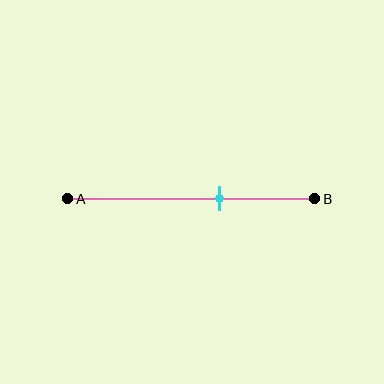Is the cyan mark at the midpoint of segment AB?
No, the mark is at about 60% from A, not at the 50% midpoint.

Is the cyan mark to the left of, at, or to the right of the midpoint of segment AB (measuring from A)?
The cyan mark is to the right of the midpoint of segment AB.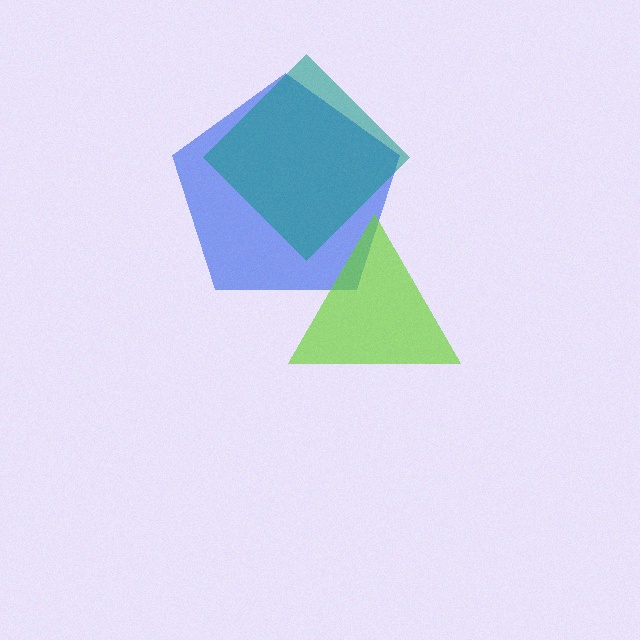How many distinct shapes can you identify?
There are 3 distinct shapes: a blue pentagon, a lime triangle, a teal diamond.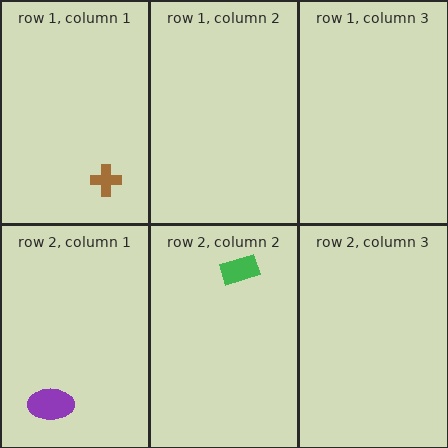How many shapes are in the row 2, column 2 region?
1.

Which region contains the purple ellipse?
The row 2, column 1 region.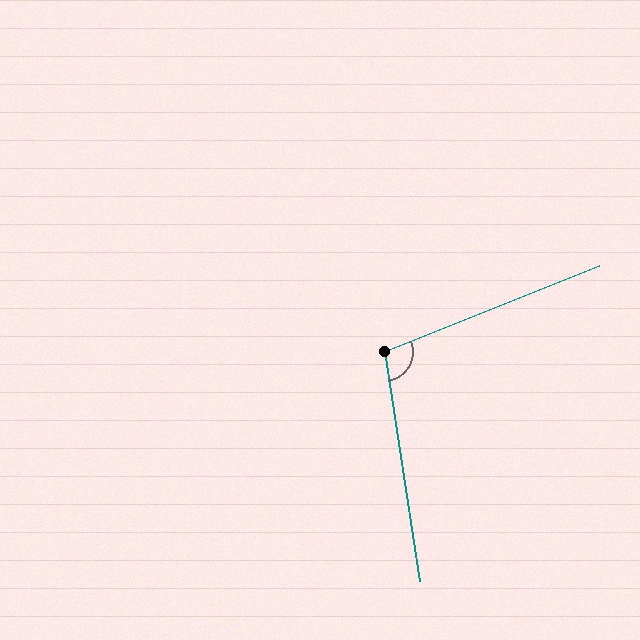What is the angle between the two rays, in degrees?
Approximately 103 degrees.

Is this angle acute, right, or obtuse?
It is obtuse.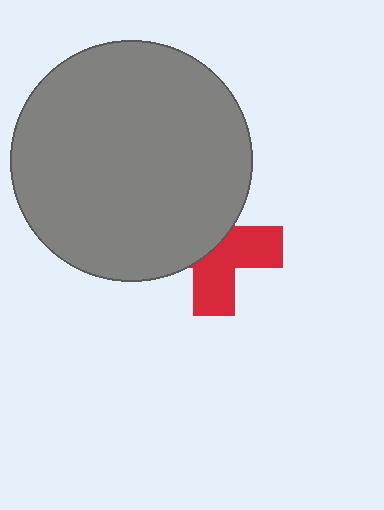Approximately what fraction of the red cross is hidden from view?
Roughly 50% of the red cross is hidden behind the gray circle.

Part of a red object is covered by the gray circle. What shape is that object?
It is a cross.